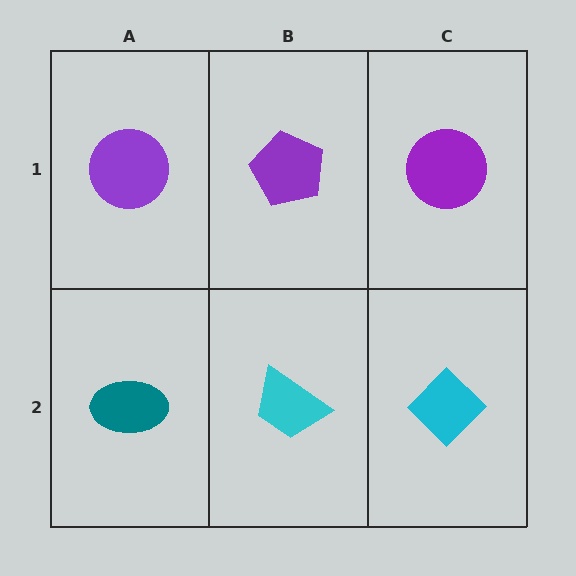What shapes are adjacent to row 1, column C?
A cyan diamond (row 2, column C), a purple pentagon (row 1, column B).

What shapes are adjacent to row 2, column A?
A purple circle (row 1, column A), a cyan trapezoid (row 2, column B).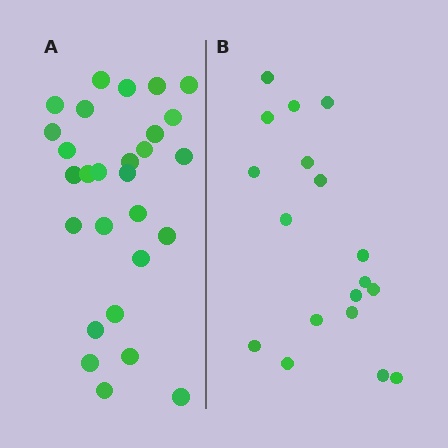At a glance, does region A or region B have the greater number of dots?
Region A (the left region) has more dots.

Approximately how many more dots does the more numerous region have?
Region A has roughly 10 or so more dots than region B.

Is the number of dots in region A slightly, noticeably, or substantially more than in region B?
Region A has substantially more. The ratio is roughly 1.6 to 1.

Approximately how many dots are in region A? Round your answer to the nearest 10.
About 30 dots. (The exact count is 28, which rounds to 30.)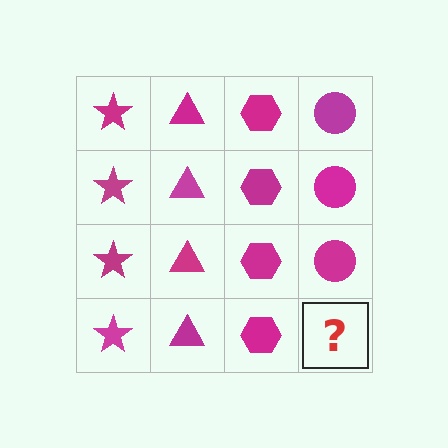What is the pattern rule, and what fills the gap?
The rule is that each column has a consistent shape. The gap should be filled with a magenta circle.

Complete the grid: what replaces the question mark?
The question mark should be replaced with a magenta circle.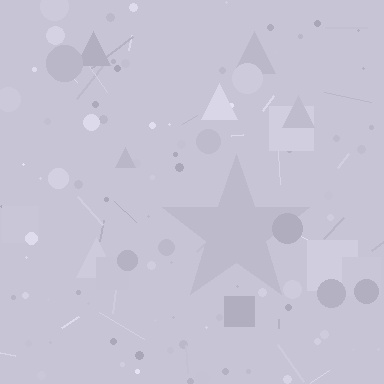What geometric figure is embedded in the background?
A star is embedded in the background.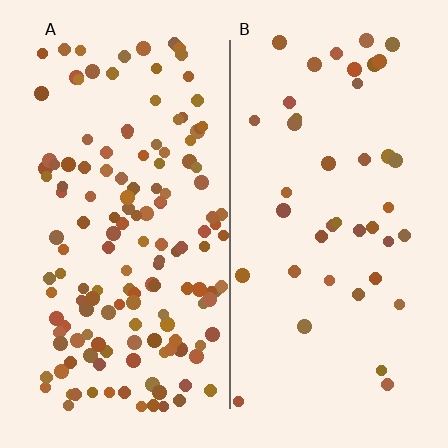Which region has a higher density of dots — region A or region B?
A (the left).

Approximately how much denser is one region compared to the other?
Approximately 3.5× — region A over region B.